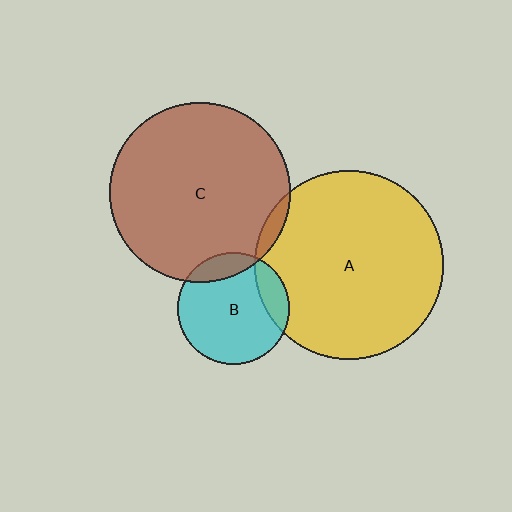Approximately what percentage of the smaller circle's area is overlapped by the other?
Approximately 15%.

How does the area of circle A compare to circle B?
Approximately 2.8 times.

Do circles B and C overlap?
Yes.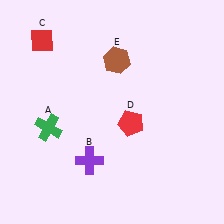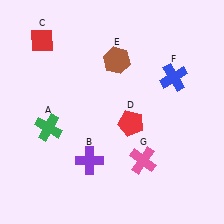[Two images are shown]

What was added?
A blue cross (F), a pink cross (G) were added in Image 2.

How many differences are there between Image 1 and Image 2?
There are 2 differences between the two images.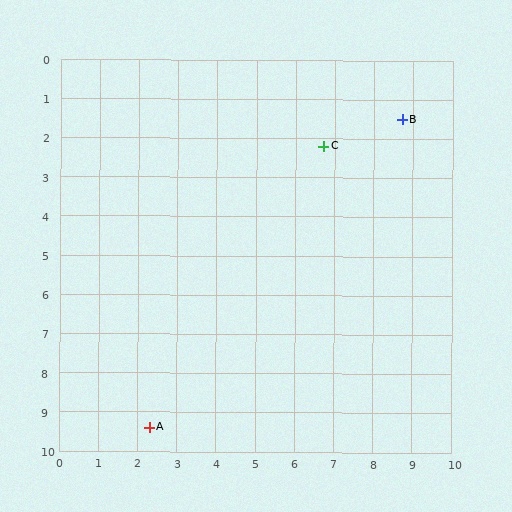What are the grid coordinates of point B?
Point B is at approximately (8.7, 1.5).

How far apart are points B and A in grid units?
Points B and A are about 10.2 grid units apart.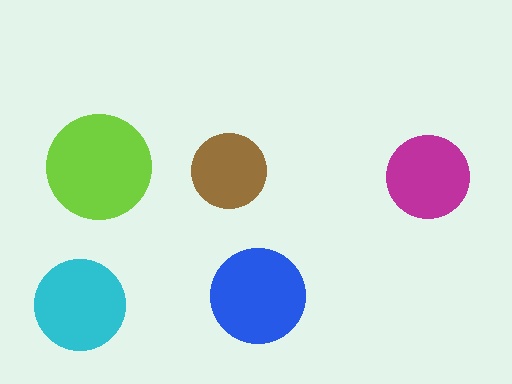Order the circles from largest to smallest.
the lime one, the blue one, the cyan one, the magenta one, the brown one.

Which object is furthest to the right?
The magenta circle is rightmost.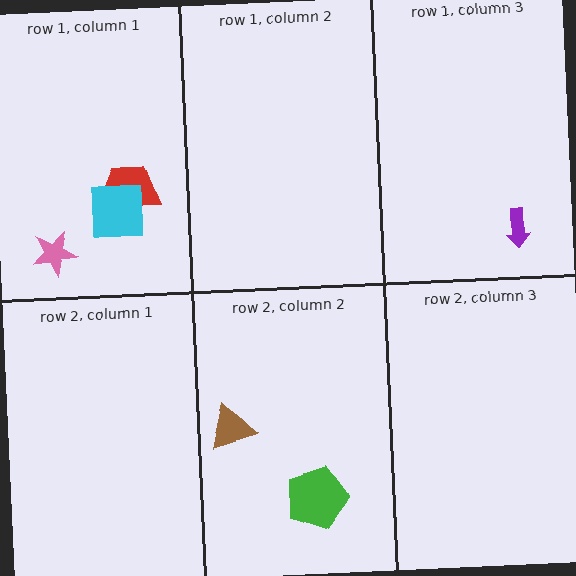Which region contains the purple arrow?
The row 1, column 3 region.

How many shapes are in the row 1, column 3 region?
1.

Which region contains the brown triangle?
The row 2, column 2 region.